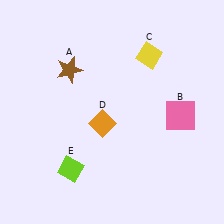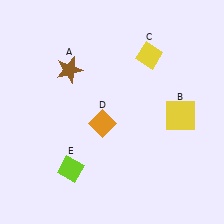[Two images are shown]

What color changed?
The square (B) changed from pink in Image 1 to yellow in Image 2.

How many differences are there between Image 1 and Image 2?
There is 1 difference between the two images.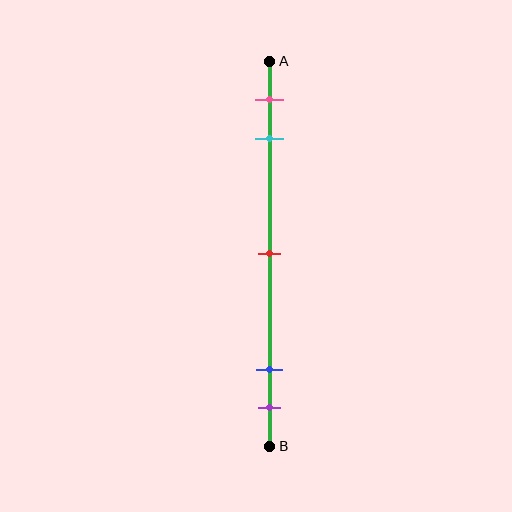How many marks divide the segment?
There are 5 marks dividing the segment.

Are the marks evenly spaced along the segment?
No, the marks are not evenly spaced.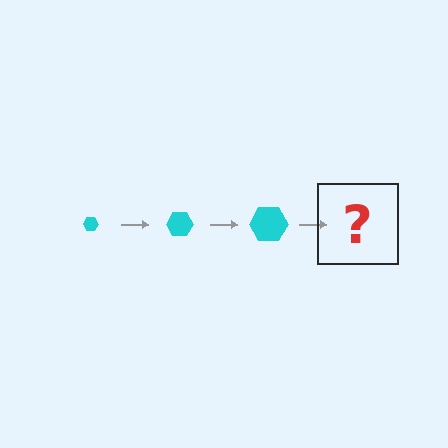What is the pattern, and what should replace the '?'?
The pattern is that the hexagon gets progressively larger each step. The '?' should be a cyan hexagon, larger than the previous one.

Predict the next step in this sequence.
The next step is a cyan hexagon, larger than the previous one.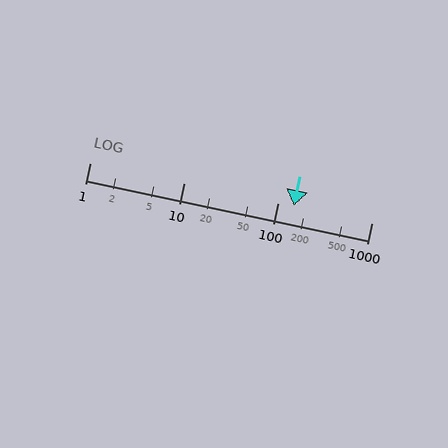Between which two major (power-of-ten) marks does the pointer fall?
The pointer is between 100 and 1000.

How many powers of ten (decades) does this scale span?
The scale spans 3 decades, from 1 to 1000.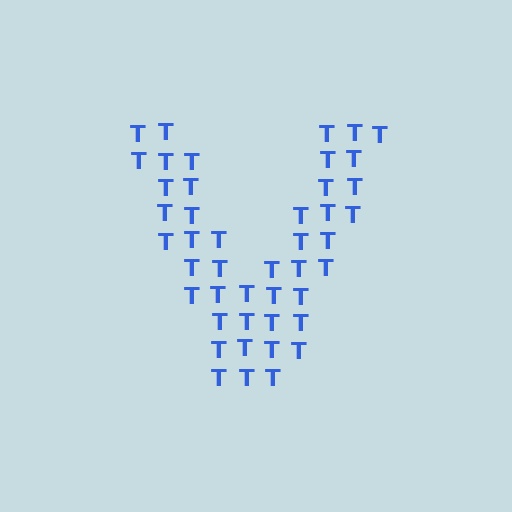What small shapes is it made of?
It is made of small letter T's.